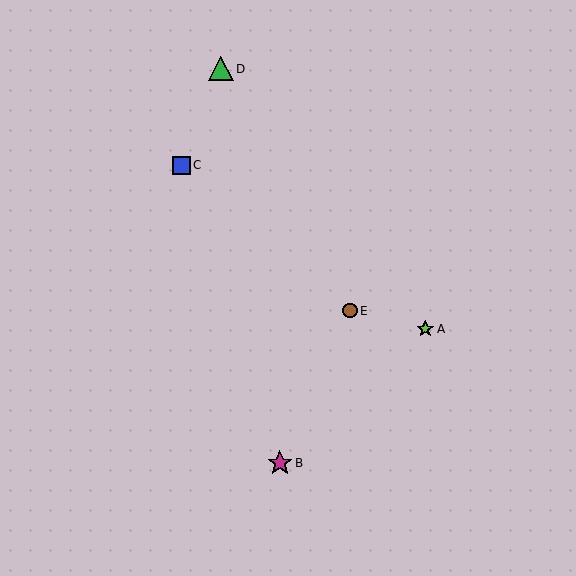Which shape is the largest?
The magenta star (labeled B) is the largest.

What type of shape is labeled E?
Shape E is a brown circle.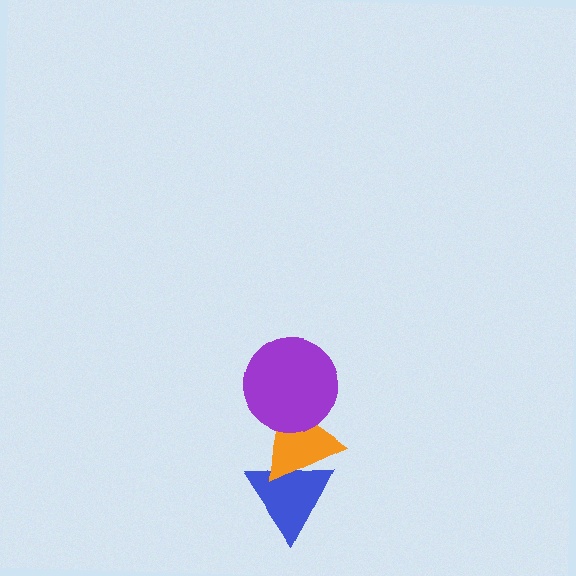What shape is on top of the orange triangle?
The purple circle is on top of the orange triangle.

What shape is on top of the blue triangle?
The orange triangle is on top of the blue triangle.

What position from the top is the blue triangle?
The blue triangle is 3rd from the top.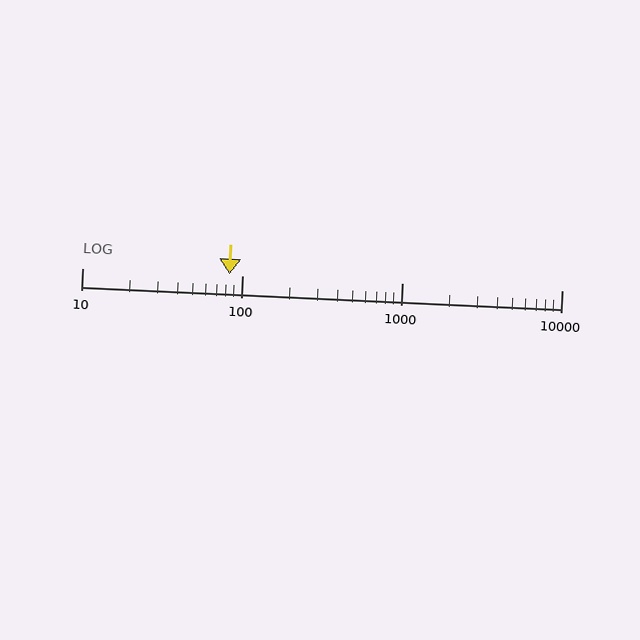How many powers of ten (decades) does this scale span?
The scale spans 3 decades, from 10 to 10000.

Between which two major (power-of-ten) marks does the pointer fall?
The pointer is between 10 and 100.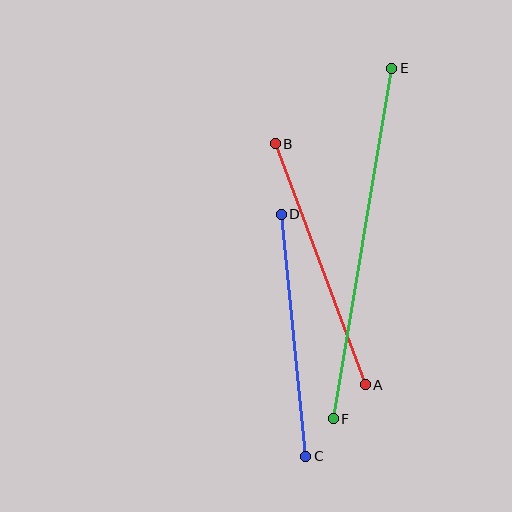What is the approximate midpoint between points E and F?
The midpoint is at approximately (362, 244) pixels.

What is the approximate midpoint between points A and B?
The midpoint is at approximately (320, 264) pixels.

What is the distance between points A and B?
The distance is approximately 257 pixels.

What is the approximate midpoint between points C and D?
The midpoint is at approximately (293, 335) pixels.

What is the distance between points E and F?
The distance is approximately 355 pixels.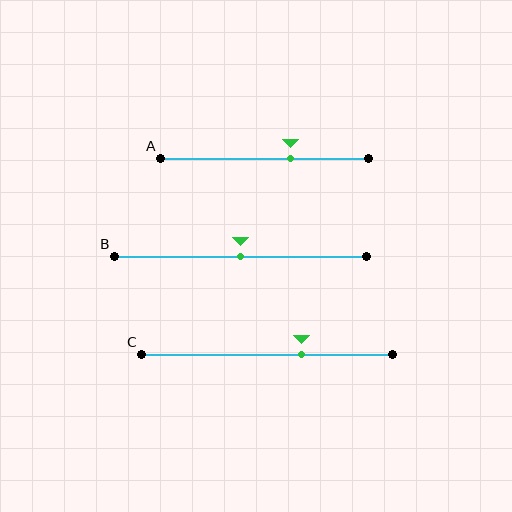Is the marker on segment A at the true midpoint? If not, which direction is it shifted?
No, the marker on segment A is shifted to the right by about 13% of the segment length.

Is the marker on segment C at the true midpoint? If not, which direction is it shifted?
No, the marker on segment C is shifted to the right by about 14% of the segment length.